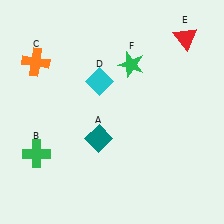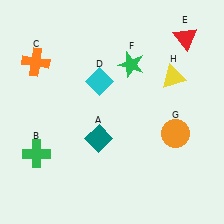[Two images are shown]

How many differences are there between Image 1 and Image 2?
There are 2 differences between the two images.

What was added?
An orange circle (G), a yellow triangle (H) were added in Image 2.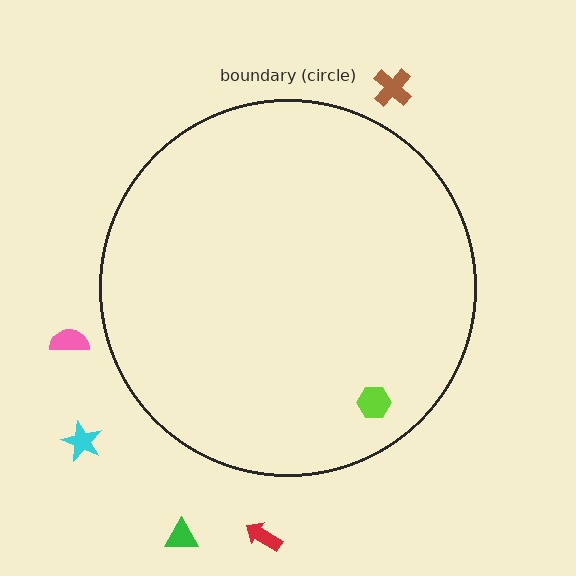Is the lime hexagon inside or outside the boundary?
Inside.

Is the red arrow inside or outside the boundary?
Outside.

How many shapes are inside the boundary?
1 inside, 5 outside.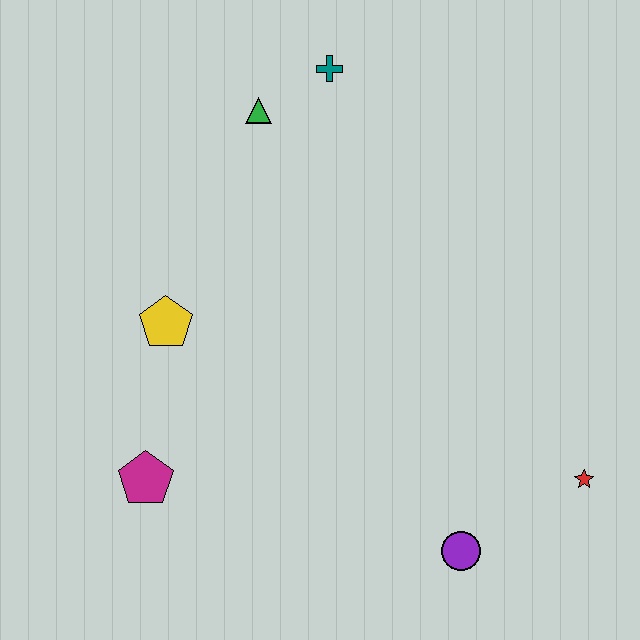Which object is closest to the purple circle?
The red star is closest to the purple circle.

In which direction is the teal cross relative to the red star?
The teal cross is above the red star.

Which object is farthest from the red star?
The green triangle is farthest from the red star.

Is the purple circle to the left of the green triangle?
No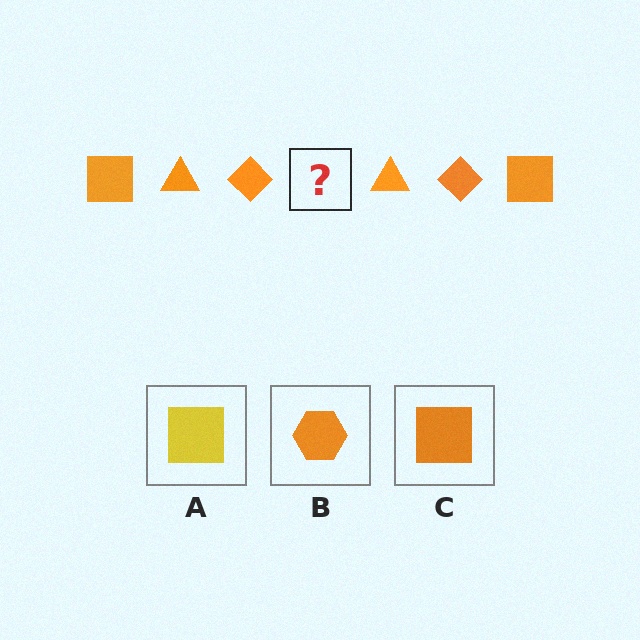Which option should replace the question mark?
Option C.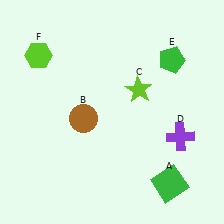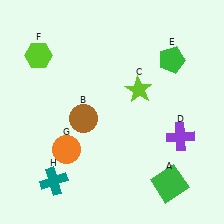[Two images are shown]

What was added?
An orange circle (G), a teal cross (H) were added in Image 2.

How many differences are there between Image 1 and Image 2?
There are 2 differences between the two images.